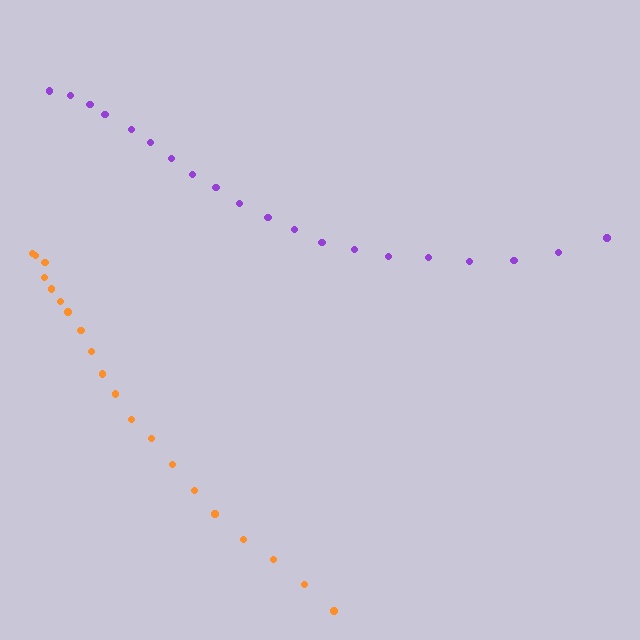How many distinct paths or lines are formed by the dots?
There are 2 distinct paths.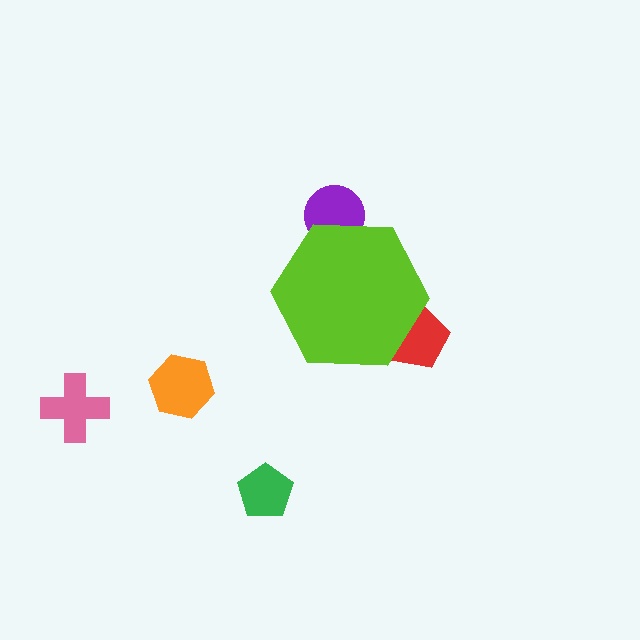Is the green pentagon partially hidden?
No, the green pentagon is fully visible.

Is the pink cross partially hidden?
No, the pink cross is fully visible.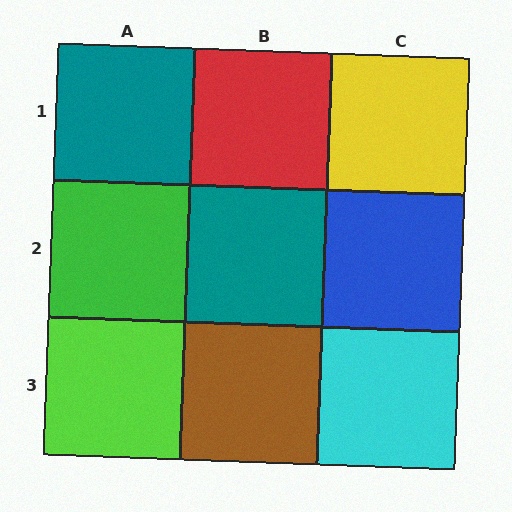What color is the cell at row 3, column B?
Brown.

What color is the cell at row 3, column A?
Lime.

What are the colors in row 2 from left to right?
Green, teal, blue.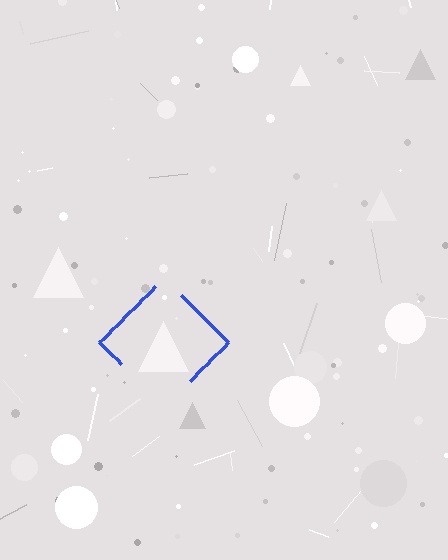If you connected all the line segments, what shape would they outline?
They would outline a diamond.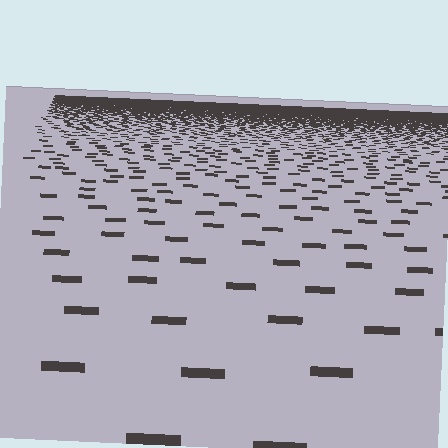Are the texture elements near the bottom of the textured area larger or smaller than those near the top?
Larger. Near the bottom, elements are closer to the viewer and appear at a bigger on-screen size.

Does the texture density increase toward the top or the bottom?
Density increases toward the top.